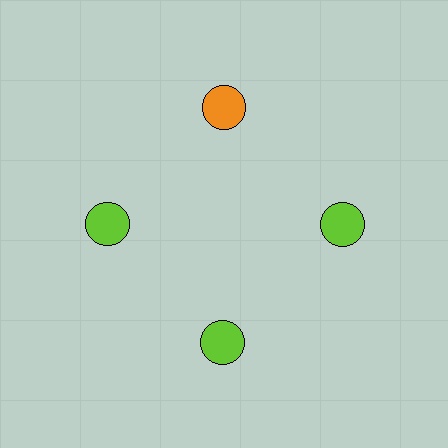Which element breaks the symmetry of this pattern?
The orange circle at roughly the 12 o'clock position breaks the symmetry. All other shapes are lime circles.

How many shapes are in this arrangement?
There are 4 shapes arranged in a ring pattern.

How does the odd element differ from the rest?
It has a different color: orange instead of lime.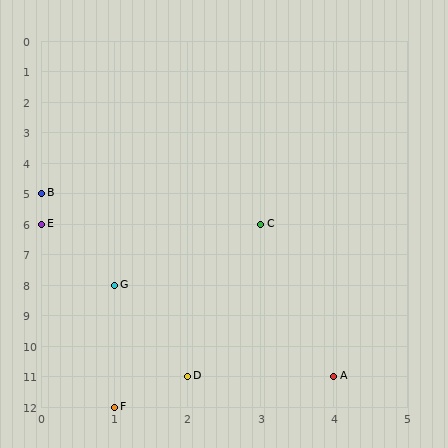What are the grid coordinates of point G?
Point G is at grid coordinates (1, 8).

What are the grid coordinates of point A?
Point A is at grid coordinates (4, 11).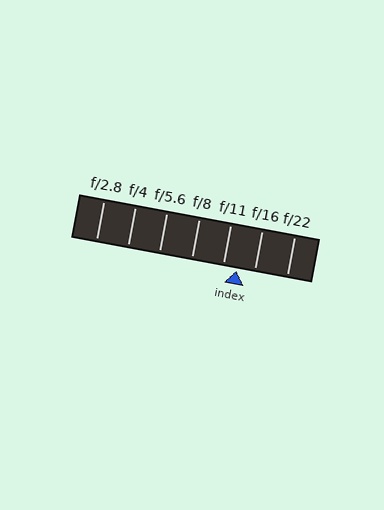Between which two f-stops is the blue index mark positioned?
The index mark is between f/11 and f/16.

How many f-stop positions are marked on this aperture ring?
There are 7 f-stop positions marked.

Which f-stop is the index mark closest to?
The index mark is closest to f/11.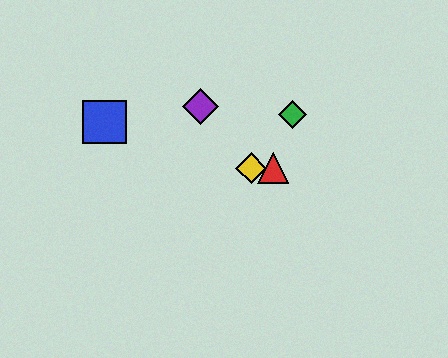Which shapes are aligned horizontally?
The red triangle, the yellow diamond are aligned horizontally.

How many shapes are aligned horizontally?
2 shapes (the red triangle, the yellow diamond) are aligned horizontally.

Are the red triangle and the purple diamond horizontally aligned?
No, the red triangle is at y≈168 and the purple diamond is at y≈107.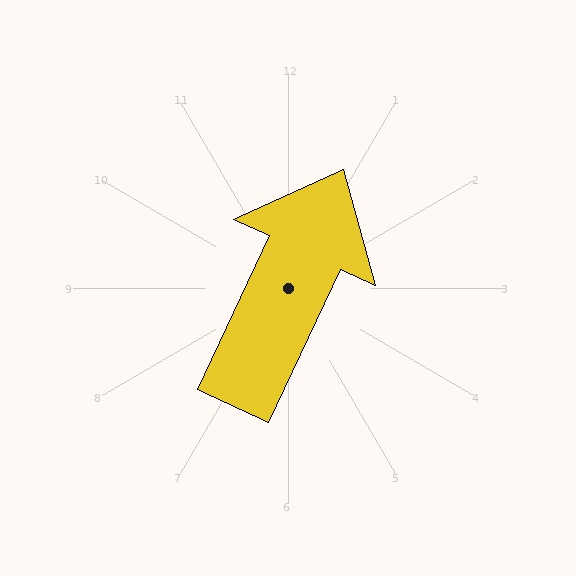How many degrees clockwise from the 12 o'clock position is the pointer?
Approximately 25 degrees.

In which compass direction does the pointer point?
Northeast.